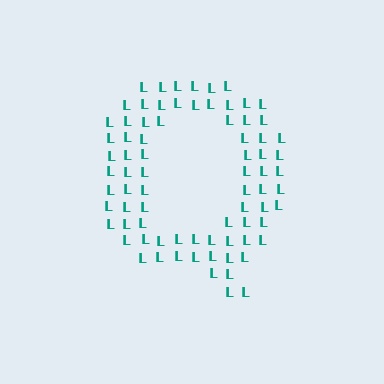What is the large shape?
The large shape is the letter Q.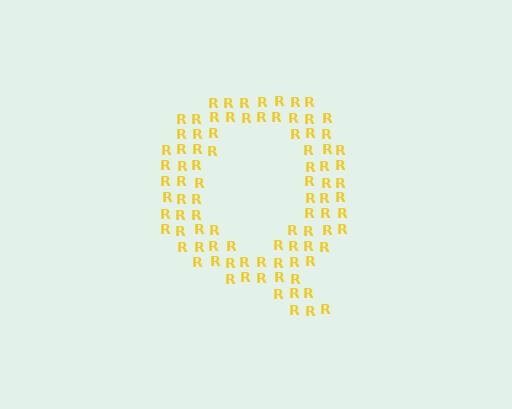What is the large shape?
The large shape is the letter Q.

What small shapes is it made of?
It is made of small letter R's.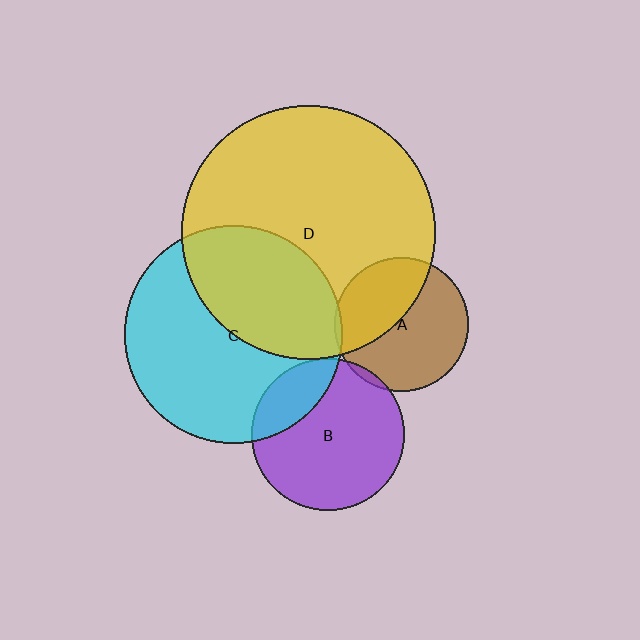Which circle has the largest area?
Circle D (yellow).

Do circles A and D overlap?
Yes.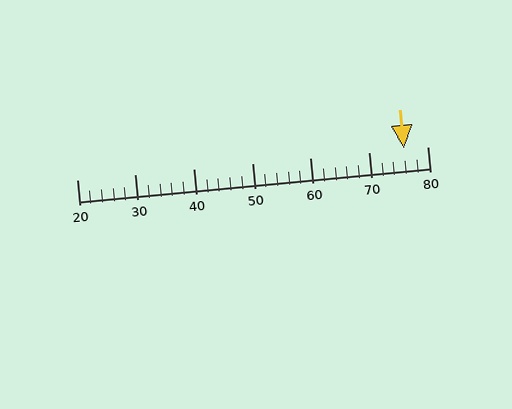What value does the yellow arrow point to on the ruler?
The yellow arrow points to approximately 76.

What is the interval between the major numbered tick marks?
The major tick marks are spaced 10 units apart.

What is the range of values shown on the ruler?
The ruler shows values from 20 to 80.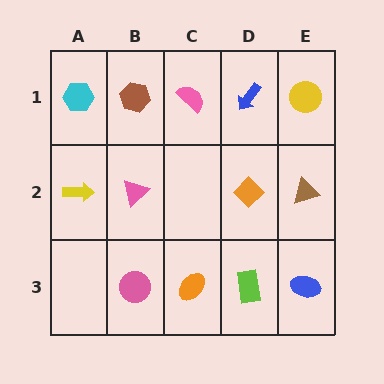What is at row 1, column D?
A blue arrow.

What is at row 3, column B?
A pink circle.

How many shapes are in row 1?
5 shapes.